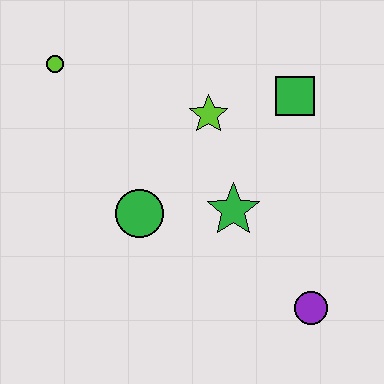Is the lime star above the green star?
Yes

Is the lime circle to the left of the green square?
Yes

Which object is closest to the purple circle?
The green star is closest to the purple circle.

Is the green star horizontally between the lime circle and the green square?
Yes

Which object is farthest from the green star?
The lime circle is farthest from the green star.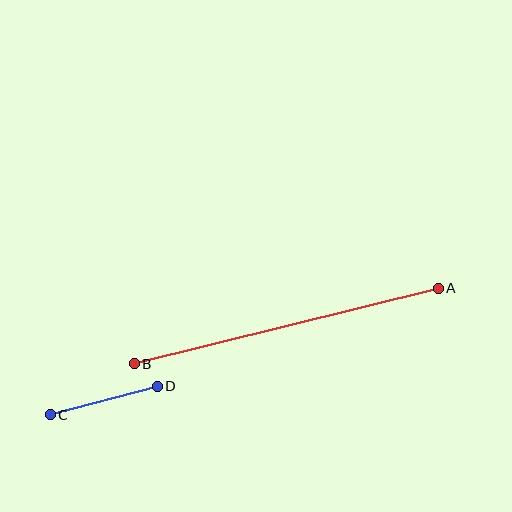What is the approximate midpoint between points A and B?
The midpoint is at approximately (286, 326) pixels.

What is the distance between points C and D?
The distance is approximately 111 pixels.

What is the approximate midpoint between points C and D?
The midpoint is at approximately (104, 400) pixels.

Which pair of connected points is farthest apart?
Points A and B are farthest apart.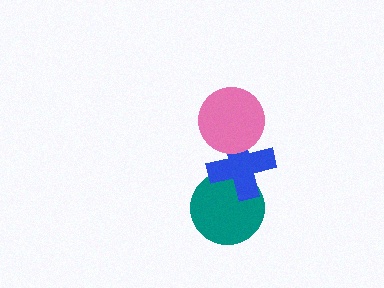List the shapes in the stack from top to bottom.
From top to bottom: the pink circle, the blue cross, the teal circle.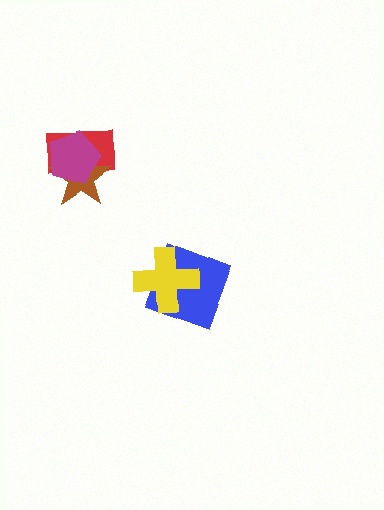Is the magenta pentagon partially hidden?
No, no other shape covers it.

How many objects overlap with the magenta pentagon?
2 objects overlap with the magenta pentagon.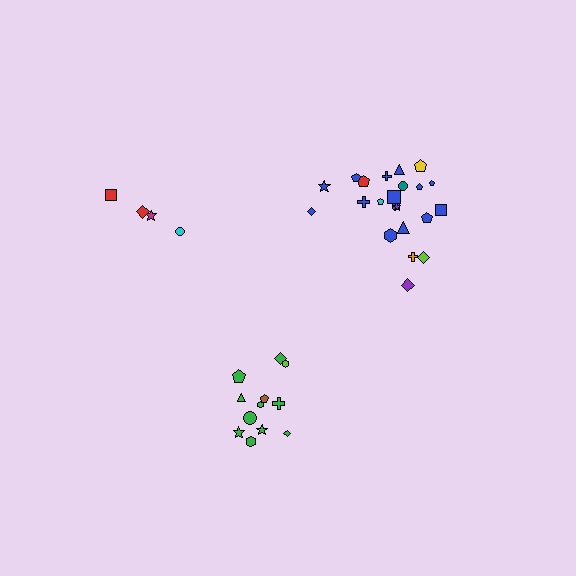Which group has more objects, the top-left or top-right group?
The top-right group.